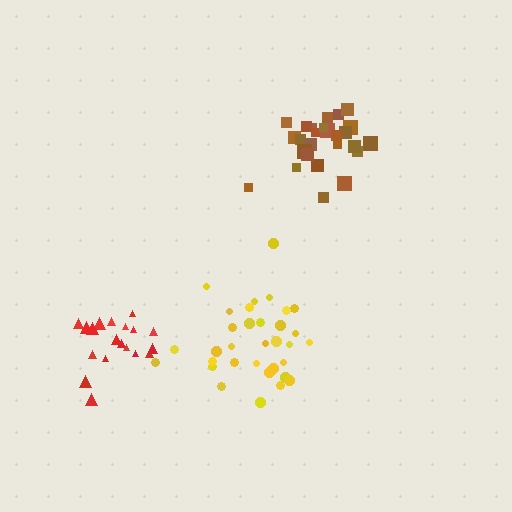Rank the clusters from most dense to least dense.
red, brown, yellow.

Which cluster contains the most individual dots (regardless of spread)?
Yellow (33).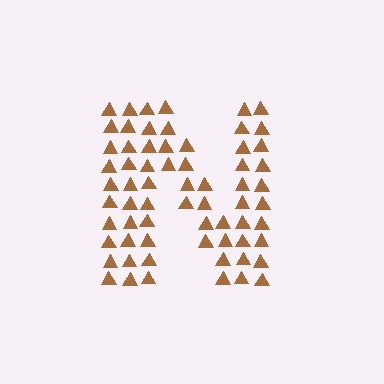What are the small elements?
The small elements are triangles.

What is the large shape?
The large shape is the letter N.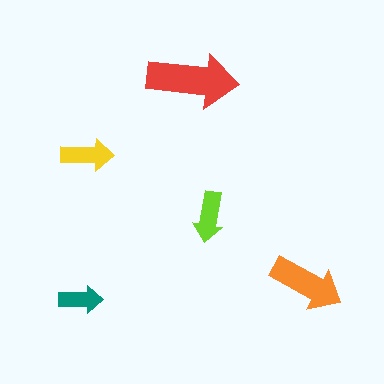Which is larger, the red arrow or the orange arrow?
The red one.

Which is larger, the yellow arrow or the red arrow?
The red one.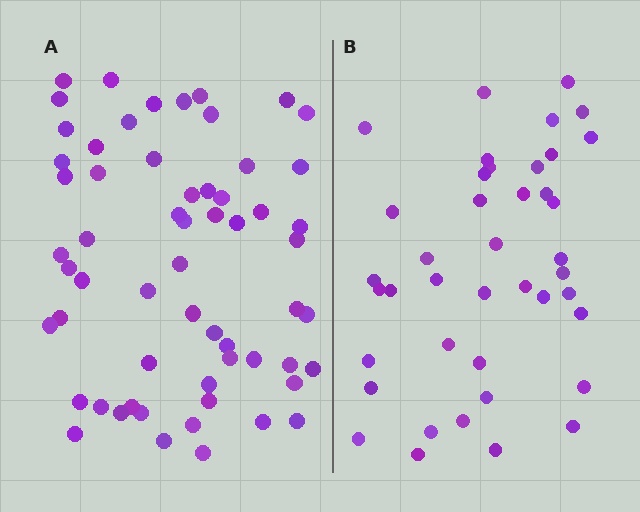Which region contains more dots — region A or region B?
Region A (the left region) has more dots.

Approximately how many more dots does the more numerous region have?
Region A has approximately 20 more dots than region B.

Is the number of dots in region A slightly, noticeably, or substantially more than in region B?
Region A has substantially more. The ratio is roughly 1.5 to 1.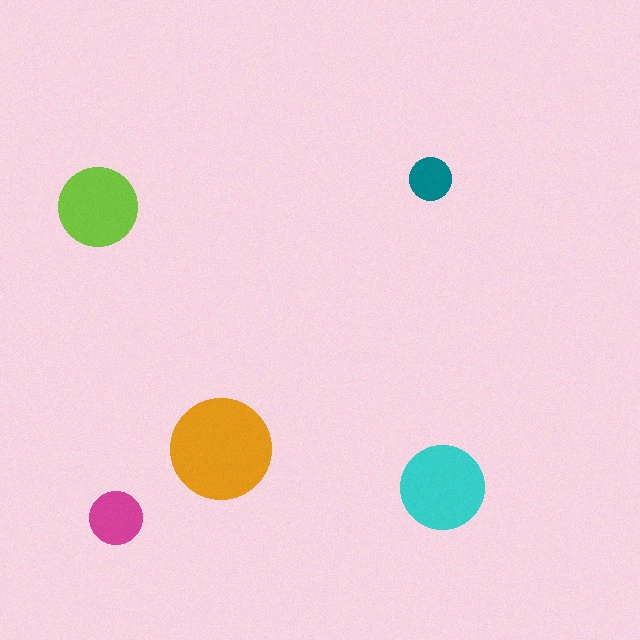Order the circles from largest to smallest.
the orange one, the cyan one, the lime one, the magenta one, the teal one.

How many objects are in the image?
There are 5 objects in the image.